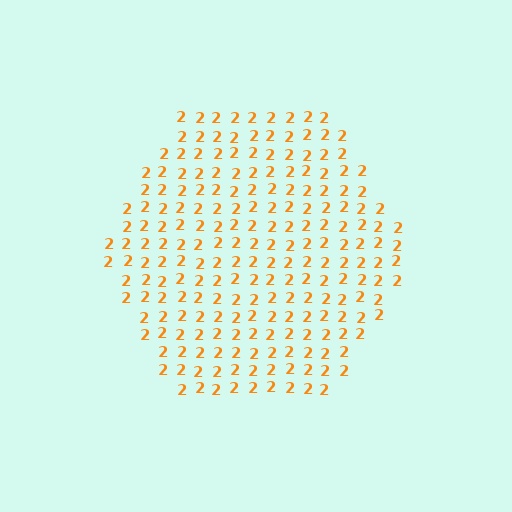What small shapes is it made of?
It is made of small digit 2's.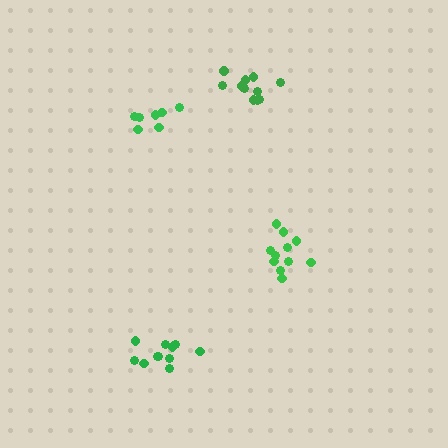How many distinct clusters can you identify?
There are 4 distinct clusters.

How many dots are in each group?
Group 1: 7 dots, Group 2: 11 dots, Group 3: 11 dots, Group 4: 11 dots (40 total).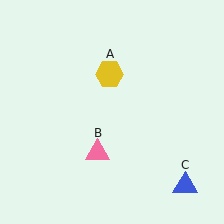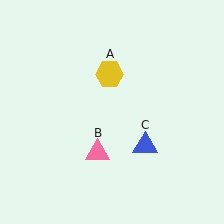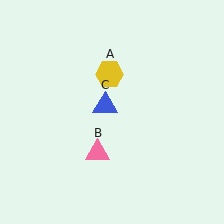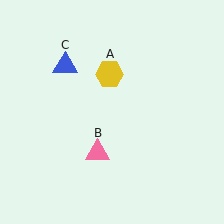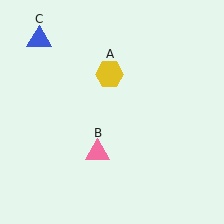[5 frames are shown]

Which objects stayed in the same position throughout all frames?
Yellow hexagon (object A) and pink triangle (object B) remained stationary.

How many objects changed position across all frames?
1 object changed position: blue triangle (object C).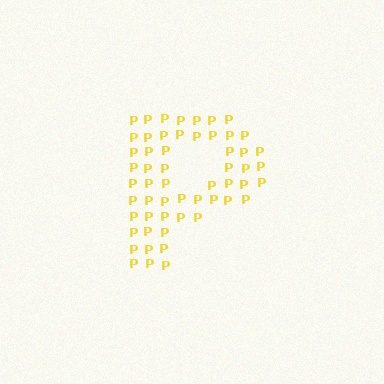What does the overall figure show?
The overall figure shows the letter P.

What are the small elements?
The small elements are letter P's.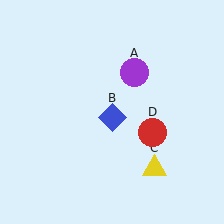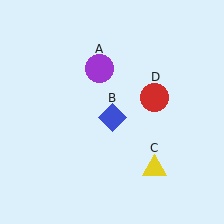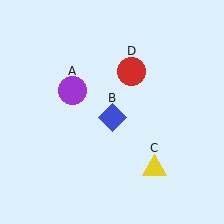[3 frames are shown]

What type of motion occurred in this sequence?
The purple circle (object A), red circle (object D) rotated counterclockwise around the center of the scene.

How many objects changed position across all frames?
2 objects changed position: purple circle (object A), red circle (object D).